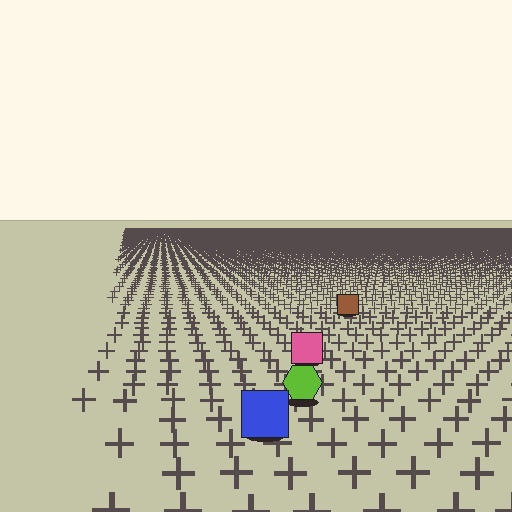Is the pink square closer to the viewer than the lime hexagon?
No. The lime hexagon is closer — you can tell from the texture gradient: the ground texture is coarser near it.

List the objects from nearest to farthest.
From nearest to farthest: the blue square, the lime hexagon, the pink square, the brown square.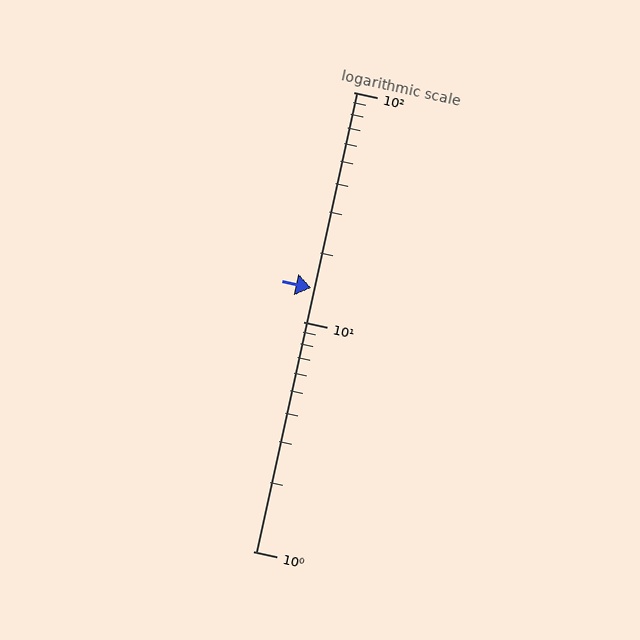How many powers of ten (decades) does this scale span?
The scale spans 2 decades, from 1 to 100.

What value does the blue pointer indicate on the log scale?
The pointer indicates approximately 14.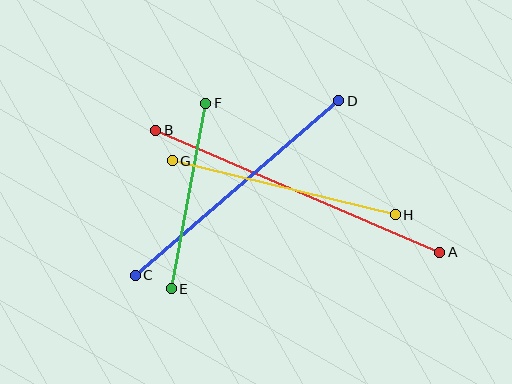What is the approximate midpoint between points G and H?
The midpoint is at approximately (284, 188) pixels.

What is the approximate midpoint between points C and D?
The midpoint is at approximately (237, 188) pixels.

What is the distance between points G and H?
The distance is approximately 229 pixels.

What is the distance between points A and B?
The distance is approximately 309 pixels.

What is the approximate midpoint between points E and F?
The midpoint is at approximately (189, 196) pixels.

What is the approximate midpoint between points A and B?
The midpoint is at approximately (298, 191) pixels.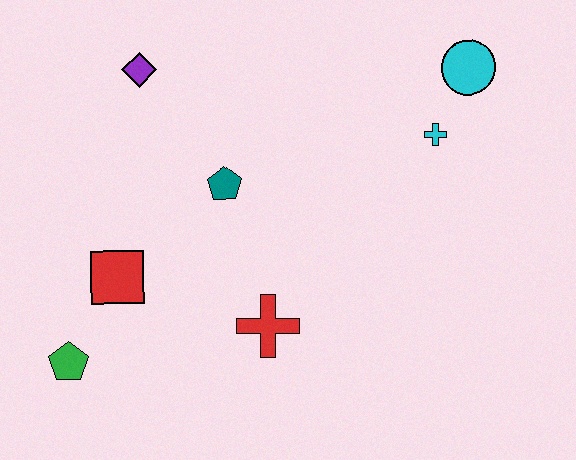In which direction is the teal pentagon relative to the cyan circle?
The teal pentagon is to the left of the cyan circle.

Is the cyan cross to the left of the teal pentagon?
No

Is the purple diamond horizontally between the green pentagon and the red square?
No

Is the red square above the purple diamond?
No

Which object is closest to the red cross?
The teal pentagon is closest to the red cross.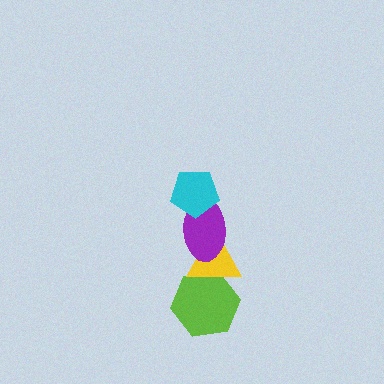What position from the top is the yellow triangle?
The yellow triangle is 3rd from the top.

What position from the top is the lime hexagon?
The lime hexagon is 4th from the top.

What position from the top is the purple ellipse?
The purple ellipse is 2nd from the top.